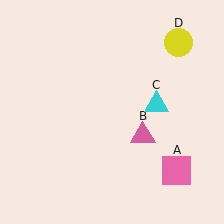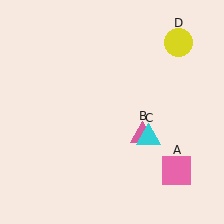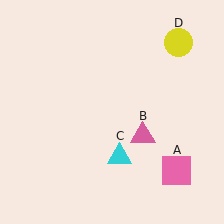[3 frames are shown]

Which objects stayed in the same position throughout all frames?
Pink square (object A) and pink triangle (object B) and yellow circle (object D) remained stationary.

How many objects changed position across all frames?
1 object changed position: cyan triangle (object C).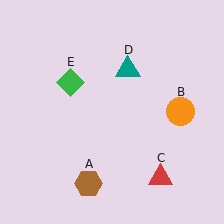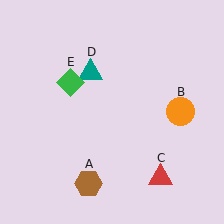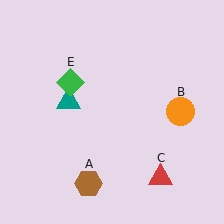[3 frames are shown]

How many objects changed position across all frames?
1 object changed position: teal triangle (object D).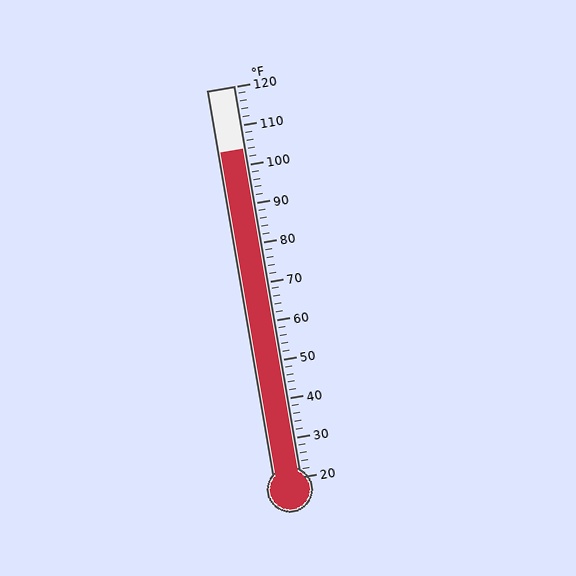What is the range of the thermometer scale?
The thermometer scale ranges from 20°F to 120°F.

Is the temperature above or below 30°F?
The temperature is above 30°F.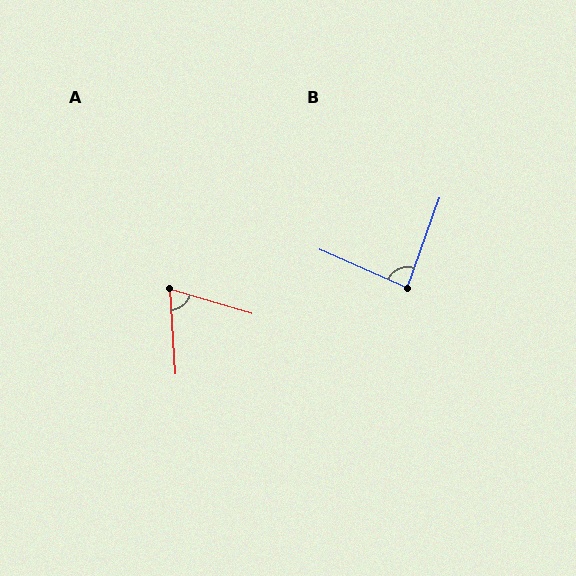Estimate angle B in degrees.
Approximately 86 degrees.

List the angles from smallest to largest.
A (70°), B (86°).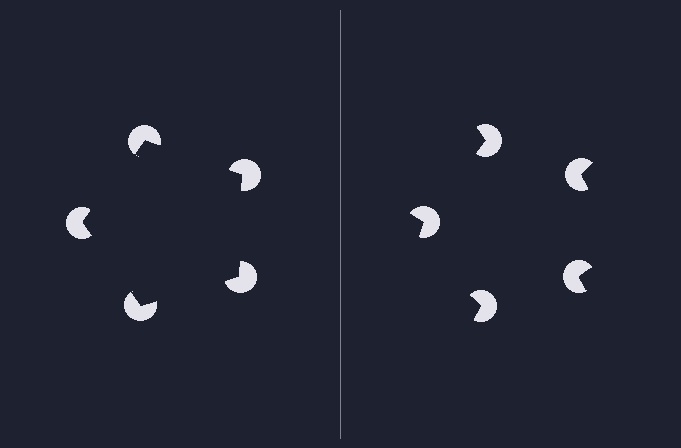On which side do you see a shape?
An illusory pentagon appears on the left side. On the right side the wedge cuts are rotated, so no coherent shape forms.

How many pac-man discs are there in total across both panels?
10 — 5 on each side.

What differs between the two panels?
The pac-man discs are positioned identically on both sides; only the wedge orientations differ. On the left they align to a pentagon; on the right they are misaligned.